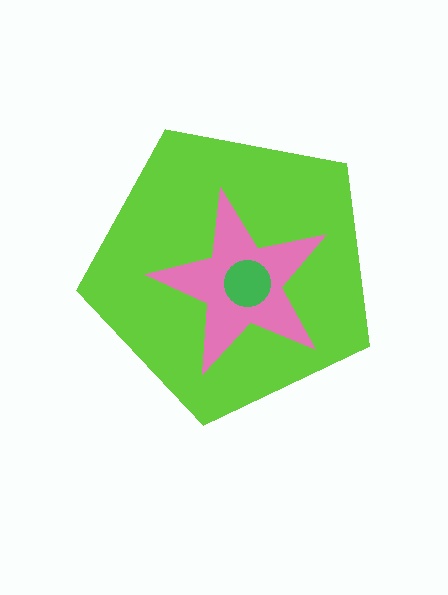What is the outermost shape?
The lime pentagon.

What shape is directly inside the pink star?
The green circle.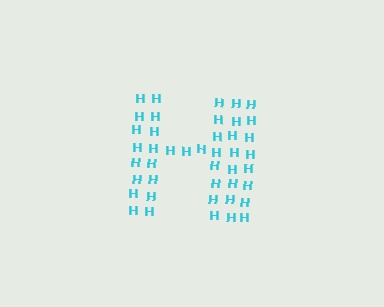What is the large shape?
The large shape is the letter H.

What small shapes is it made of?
It is made of small letter H's.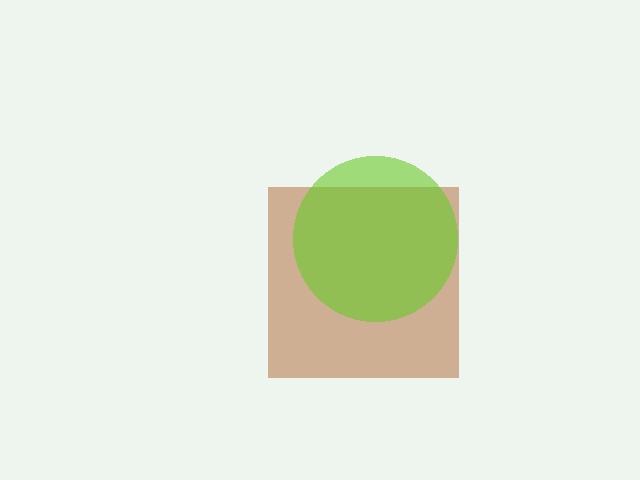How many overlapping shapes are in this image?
There are 2 overlapping shapes in the image.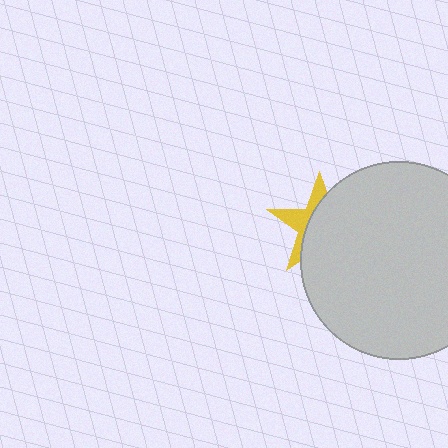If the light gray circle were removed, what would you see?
You would see the complete yellow star.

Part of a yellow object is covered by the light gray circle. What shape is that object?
It is a star.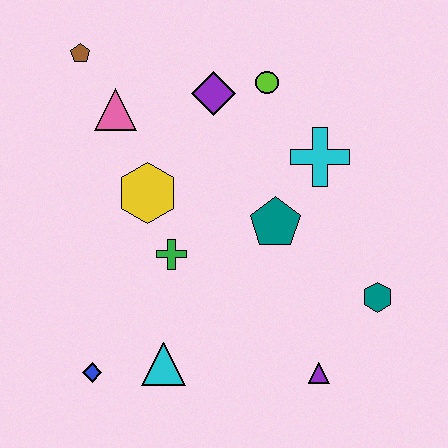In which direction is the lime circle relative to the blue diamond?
The lime circle is above the blue diamond.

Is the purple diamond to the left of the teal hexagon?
Yes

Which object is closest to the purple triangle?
The teal hexagon is closest to the purple triangle.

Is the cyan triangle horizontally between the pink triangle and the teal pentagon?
Yes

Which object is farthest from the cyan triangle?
The brown pentagon is farthest from the cyan triangle.